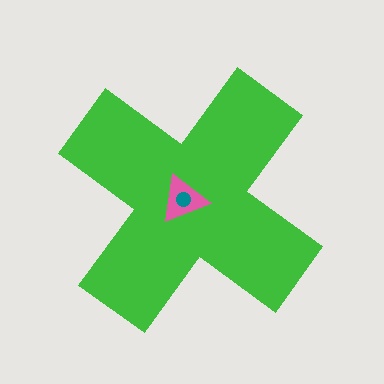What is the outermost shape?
The green cross.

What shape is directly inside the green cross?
The pink triangle.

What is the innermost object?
The teal circle.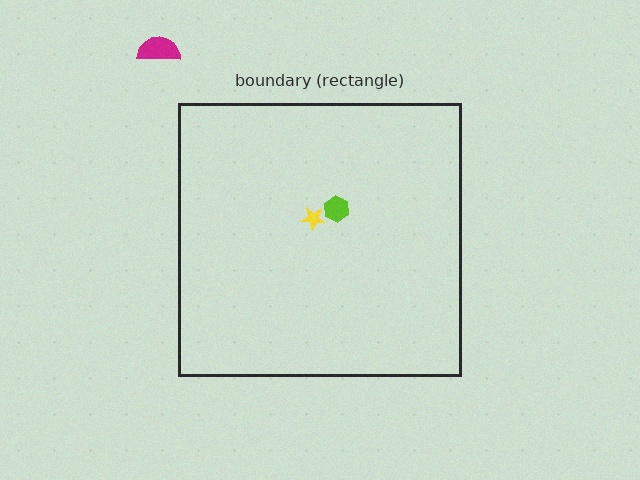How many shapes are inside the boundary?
2 inside, 1 outside.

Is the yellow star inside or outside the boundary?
Inside.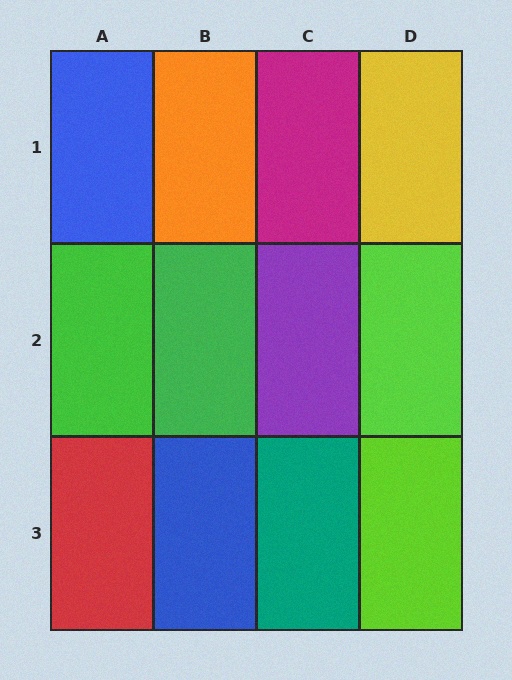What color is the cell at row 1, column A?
Blue.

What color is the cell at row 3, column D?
Lime.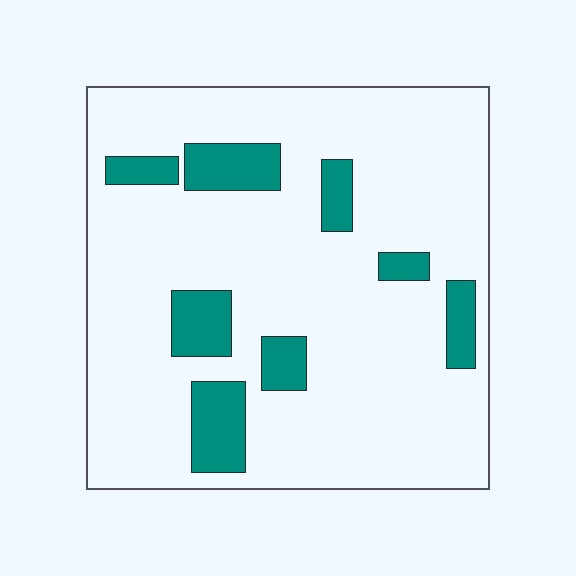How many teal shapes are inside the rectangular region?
8.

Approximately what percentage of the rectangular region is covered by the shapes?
Approximately 15%.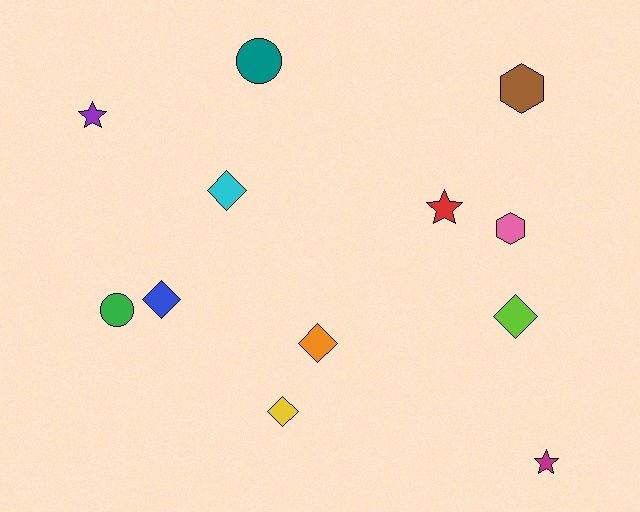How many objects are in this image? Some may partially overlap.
There are 12 objects.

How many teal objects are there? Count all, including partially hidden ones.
There is 1 teal object.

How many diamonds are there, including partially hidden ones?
There are 5 diamonds.